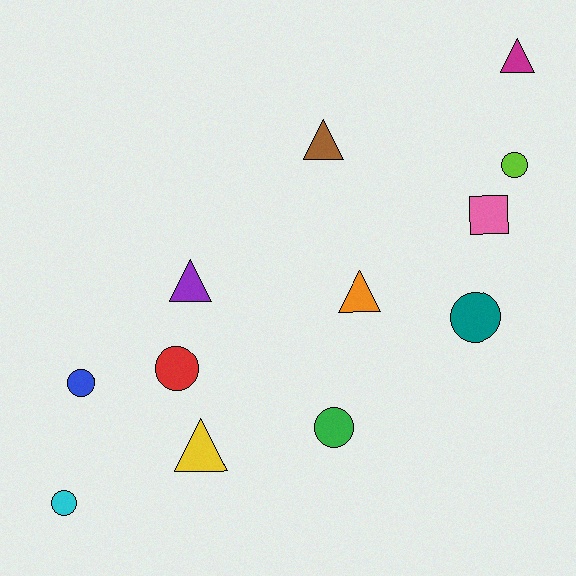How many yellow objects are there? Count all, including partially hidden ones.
There is 1 yellow object.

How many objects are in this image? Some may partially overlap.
There are 12 objects.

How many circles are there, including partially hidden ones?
There are 6 circles.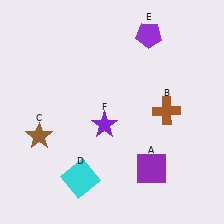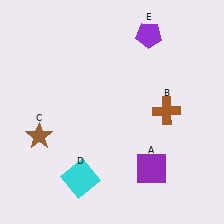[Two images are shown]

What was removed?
The purple star (F) was removed in Image 2.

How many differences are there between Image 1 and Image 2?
There is 1 difference between the two images.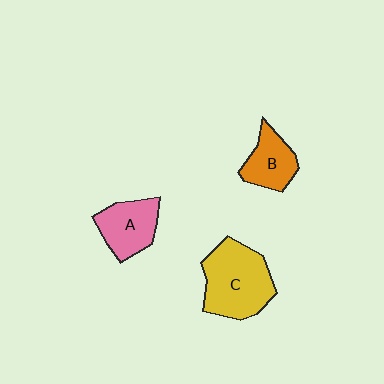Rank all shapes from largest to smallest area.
From largest to smallest: C (yellow), A (pink), B (orange).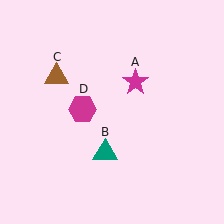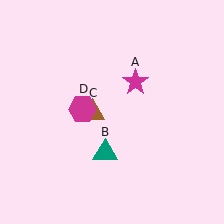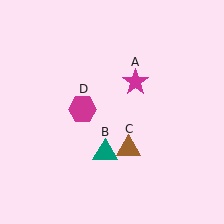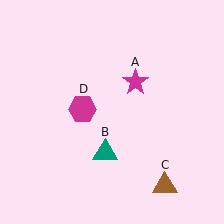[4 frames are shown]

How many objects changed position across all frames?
1 object changed position: brown triangle (object C).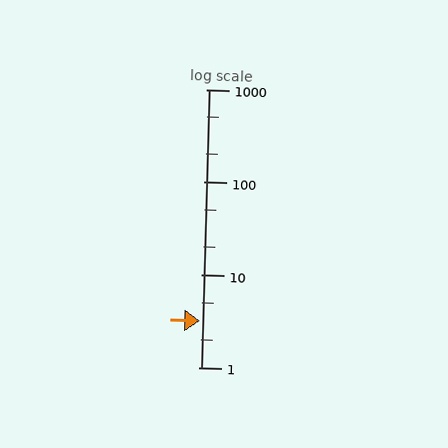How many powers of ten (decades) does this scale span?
The scale spans 3 decades, from 1 to 1000.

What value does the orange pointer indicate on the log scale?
The pointer indicates approximately 3.2.